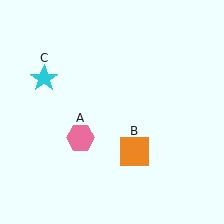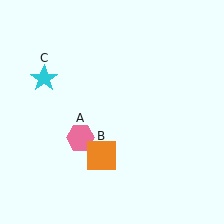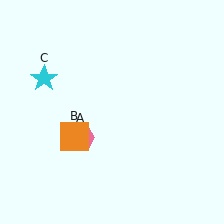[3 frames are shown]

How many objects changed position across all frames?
1 object changed position: orange square (object B).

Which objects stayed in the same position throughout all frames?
Pink hexagon (object A) and cyan star (object C) remained stationary.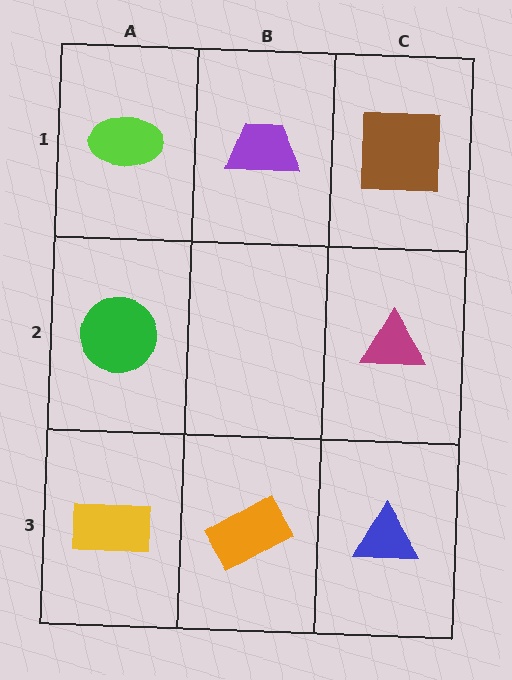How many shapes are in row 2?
2 shapes.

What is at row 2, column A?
A green circle.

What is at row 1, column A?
A lime ellipse.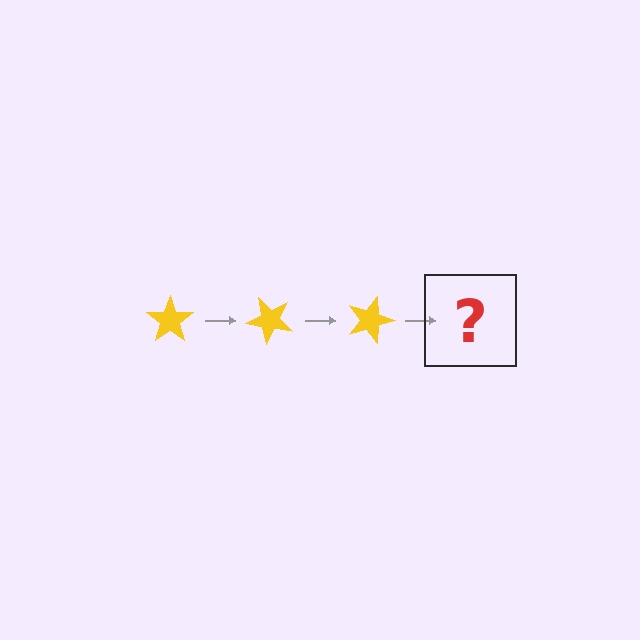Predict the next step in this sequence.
The next step is a yellow star rotated 135 degrees.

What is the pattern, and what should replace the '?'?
The pattern is that the star rotates 45 degrees each step. The '?' should be a yellow star rotated 135 degrees.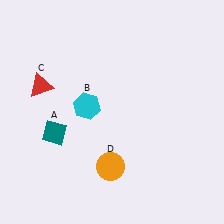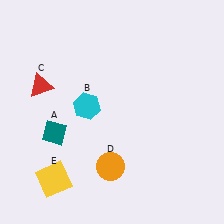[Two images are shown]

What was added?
A yellow square (E) was added in Image 2.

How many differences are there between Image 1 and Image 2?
There is 1 difference between the two images.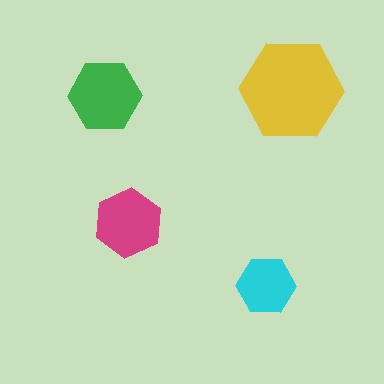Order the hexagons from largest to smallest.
the yellow one, the green one, the magenta one, the cyan one.